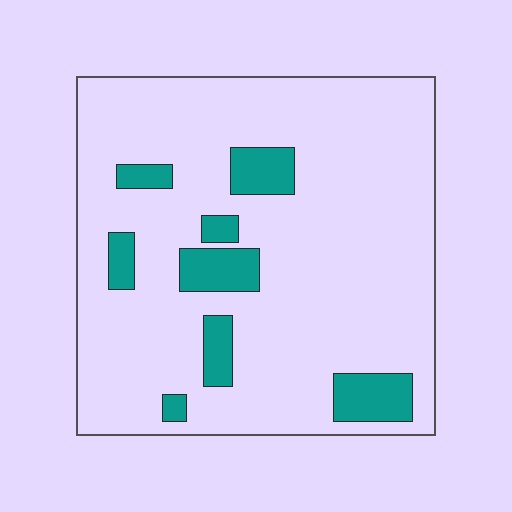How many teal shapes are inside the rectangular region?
8.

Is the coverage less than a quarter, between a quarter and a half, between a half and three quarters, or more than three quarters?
Less than a quarter.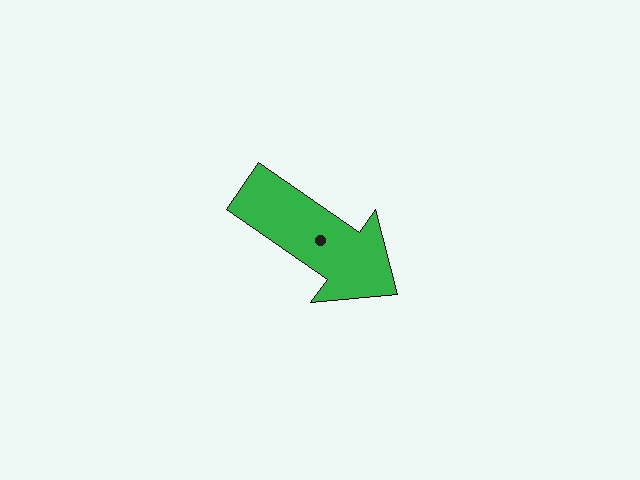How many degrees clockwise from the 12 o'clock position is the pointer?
Approximately 125 degrees.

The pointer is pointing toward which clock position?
Roughly 4 o'clock.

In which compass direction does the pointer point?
Southeast.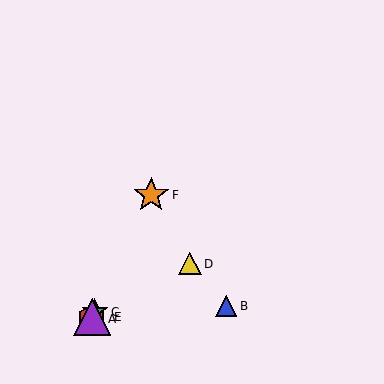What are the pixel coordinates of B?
Object B is at (226, 306).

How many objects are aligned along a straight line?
4 objects (A, C, E, F) are aligned along a straight line.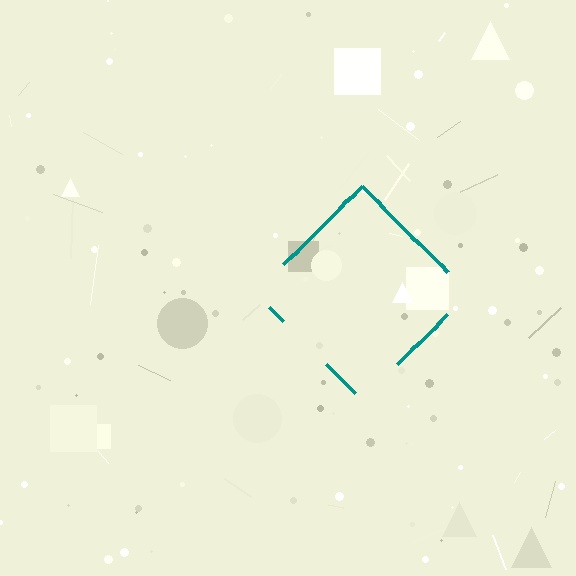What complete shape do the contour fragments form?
The contour fragments form a diamond.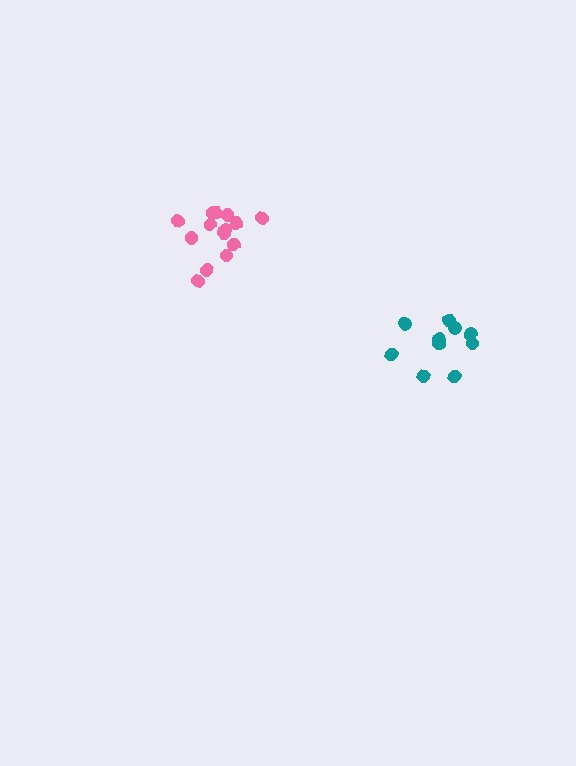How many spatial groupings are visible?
There are 2 spatial groupings.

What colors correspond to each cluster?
The clusters are colored: pink, teal.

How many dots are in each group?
Group 1: 14 dots, Group 2: 10 dots (24 total).